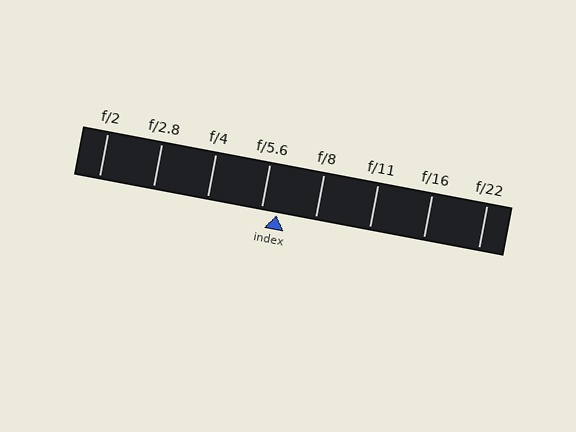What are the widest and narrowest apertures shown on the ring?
The widest aperture shown is f/2 and the narrowest is f/22.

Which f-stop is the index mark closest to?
The index mark is closest to f/5.6.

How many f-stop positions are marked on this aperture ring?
There are 8 f-stop positions marked.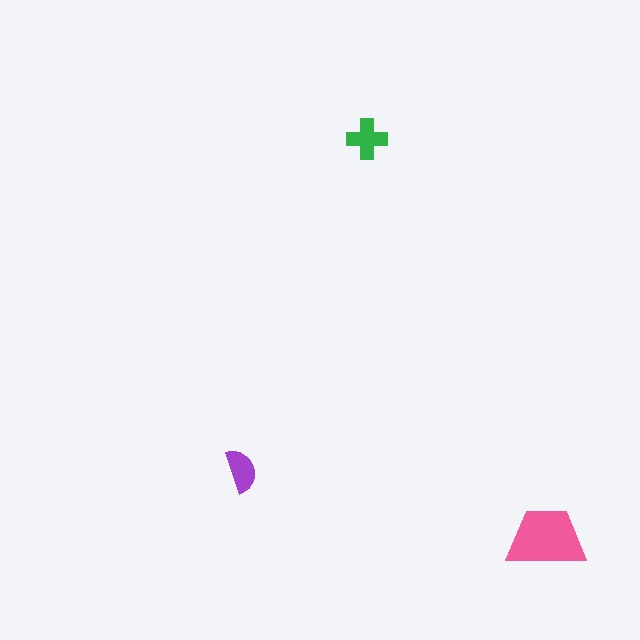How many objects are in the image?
There are 3 objects in the image.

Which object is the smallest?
The purple semicircle.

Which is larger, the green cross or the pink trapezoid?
The pink trapezoid.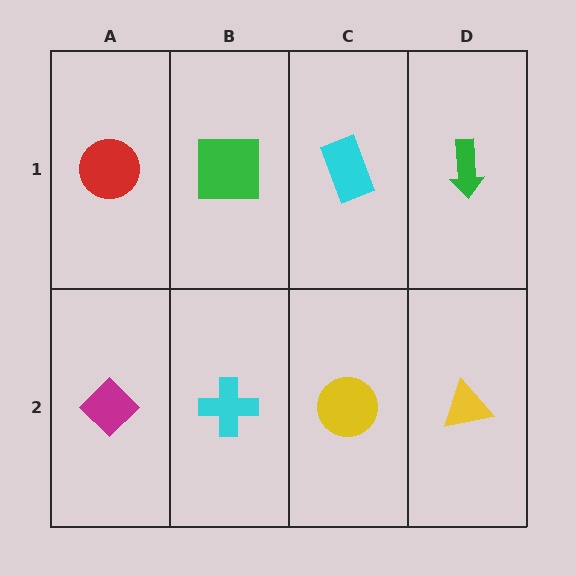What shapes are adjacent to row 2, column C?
A cyan rectangle (row 1, column C), a cyan cross (row 2, column B), a yellow triangle (row 2, column D).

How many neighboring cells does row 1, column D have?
2.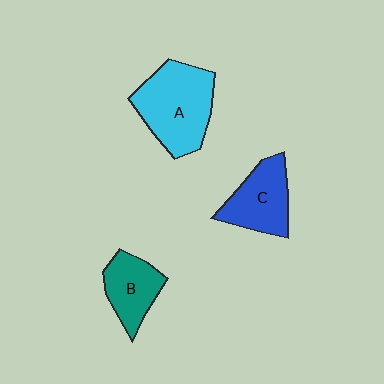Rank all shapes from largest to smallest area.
From largest to smallest: A (cyan), C (blue), B (teal).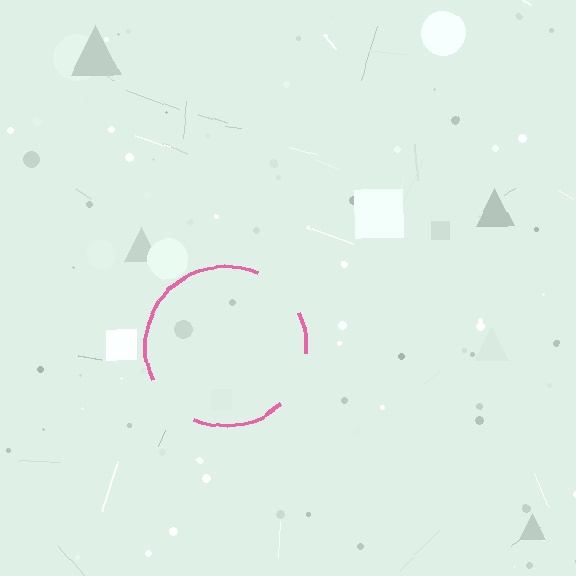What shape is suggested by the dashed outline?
The dashed outline suggests a circle.